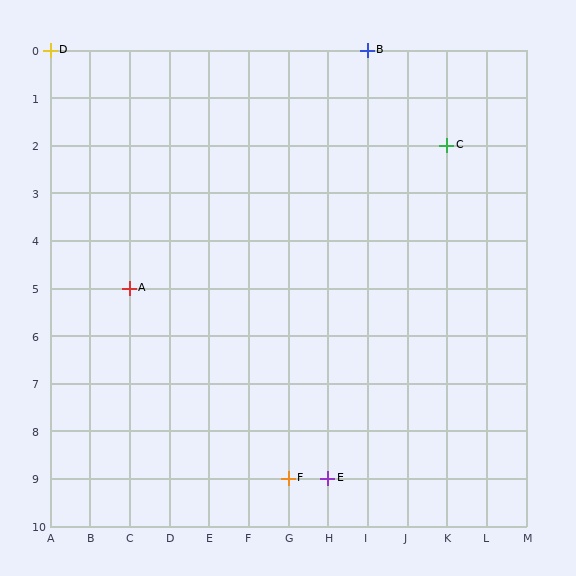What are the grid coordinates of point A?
Point A is at grid coordinates (C, 5).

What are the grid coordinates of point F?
Point F is at grid coordinates (G, 9).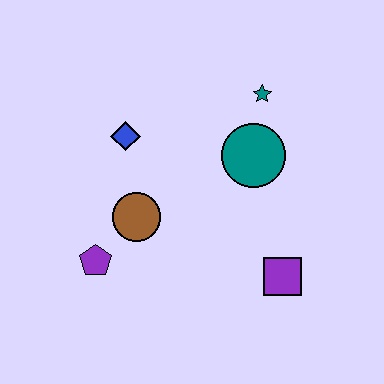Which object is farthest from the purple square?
The blue diamond is farthest from the purple square.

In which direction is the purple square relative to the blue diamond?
The purple square is to the right of the blue diamond.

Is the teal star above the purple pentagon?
Yes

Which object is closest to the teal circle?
The teal star is closest to the teal circle.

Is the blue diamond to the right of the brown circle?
No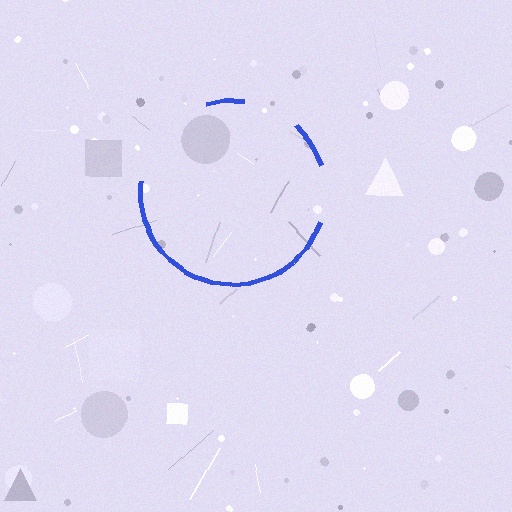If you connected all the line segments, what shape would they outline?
They would outline a circle.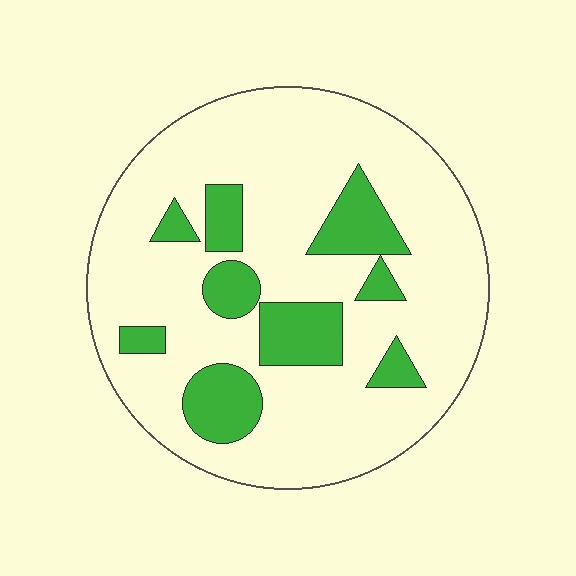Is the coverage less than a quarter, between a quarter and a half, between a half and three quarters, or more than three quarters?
Less than a quarter.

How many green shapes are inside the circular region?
9.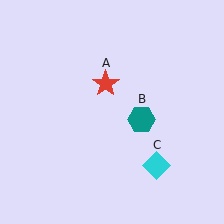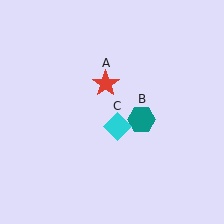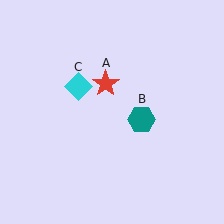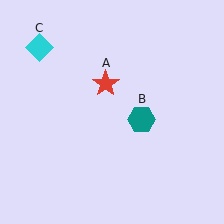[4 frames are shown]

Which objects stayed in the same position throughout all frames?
Red star (object A) and teal hexagon (object B) remained stationary.